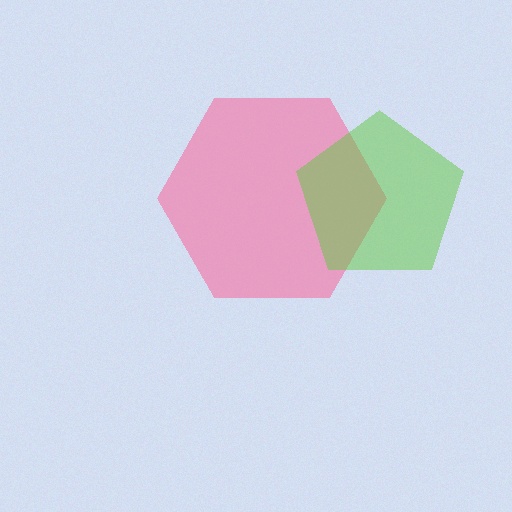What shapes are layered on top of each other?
The layered shapes are: a pink hexagon, a lime pentagon.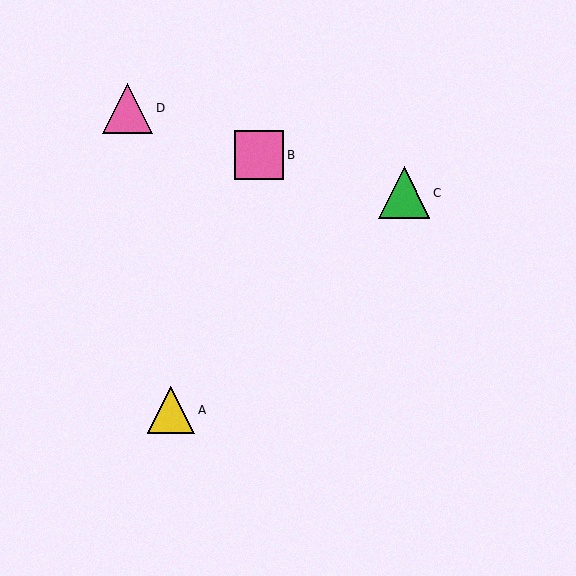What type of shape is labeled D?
Shape D is a pink triangle.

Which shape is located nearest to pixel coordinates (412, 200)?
The green triangle (labeled C) at (404, 193) is nearest to that location.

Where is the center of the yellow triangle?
The center of the yellow triangle is at (171, 410).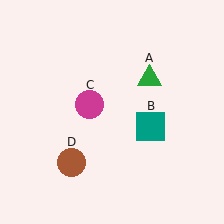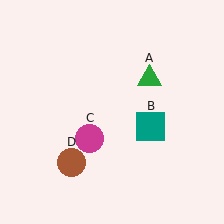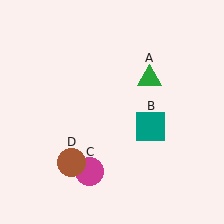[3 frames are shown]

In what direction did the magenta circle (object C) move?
The magenta circle (object C) moved down.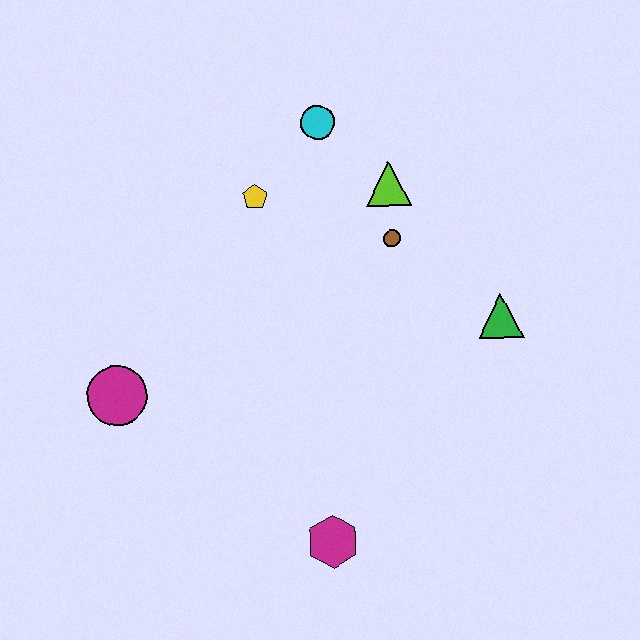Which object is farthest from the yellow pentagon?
The magenta hexagon is farthest from the yellow pentagon.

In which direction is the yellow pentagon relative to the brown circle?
The yellow pentagon is to the left of the brown circle.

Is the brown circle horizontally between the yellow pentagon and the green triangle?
Yes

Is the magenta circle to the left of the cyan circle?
Yes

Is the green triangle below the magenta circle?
No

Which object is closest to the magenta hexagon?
The magenta circle is closest to the magenta hexagon.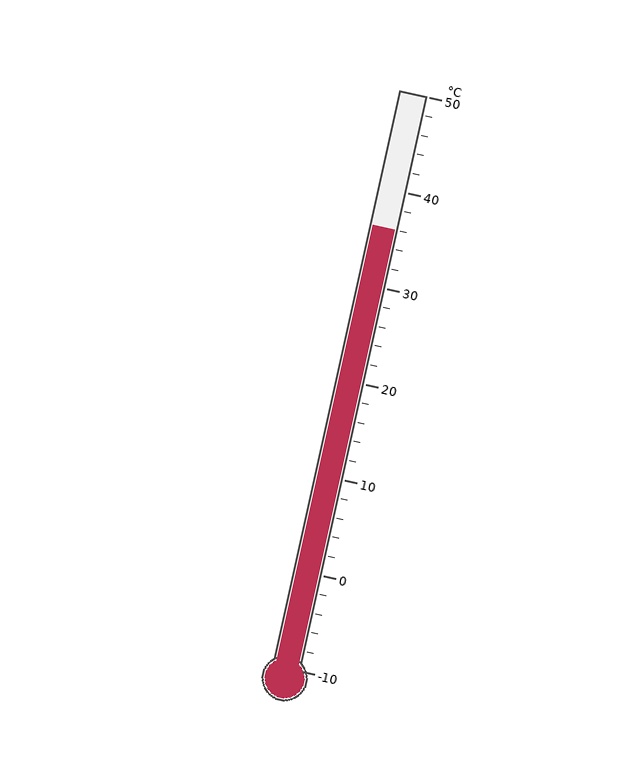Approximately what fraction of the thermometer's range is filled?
The thermometer is filled to approximately 75% of its range.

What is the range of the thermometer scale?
The thermometer scale ranges from -10°C to 50°C.